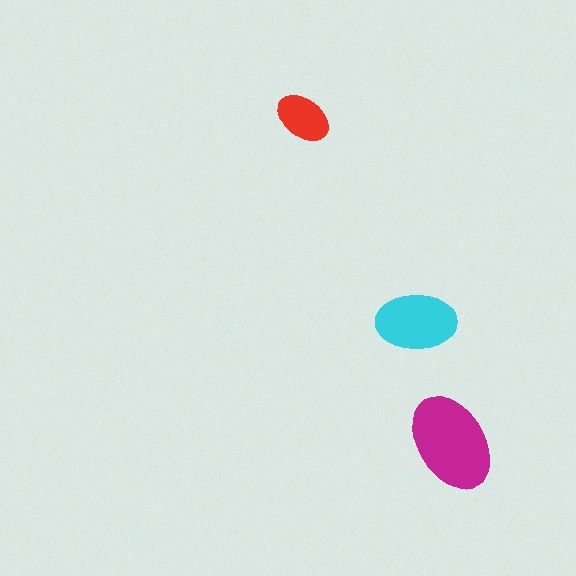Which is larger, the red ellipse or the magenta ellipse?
The magenta one.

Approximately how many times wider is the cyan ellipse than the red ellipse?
About 1.5 times wider.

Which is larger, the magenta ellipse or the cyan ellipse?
The magenta one.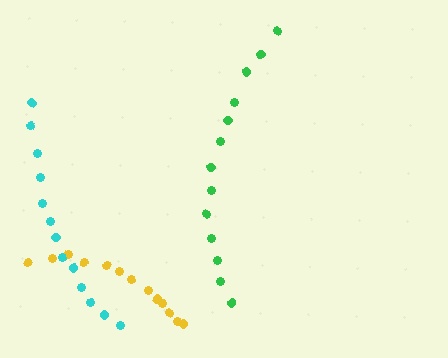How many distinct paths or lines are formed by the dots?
There are 3 distinct paths.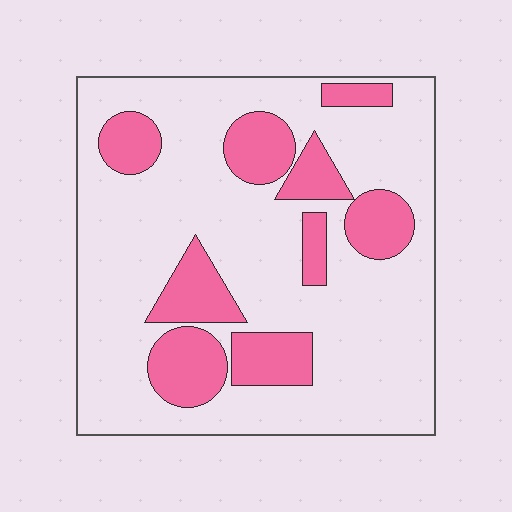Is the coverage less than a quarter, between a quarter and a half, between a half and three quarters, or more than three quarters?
Less than a quarter.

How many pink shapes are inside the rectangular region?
9.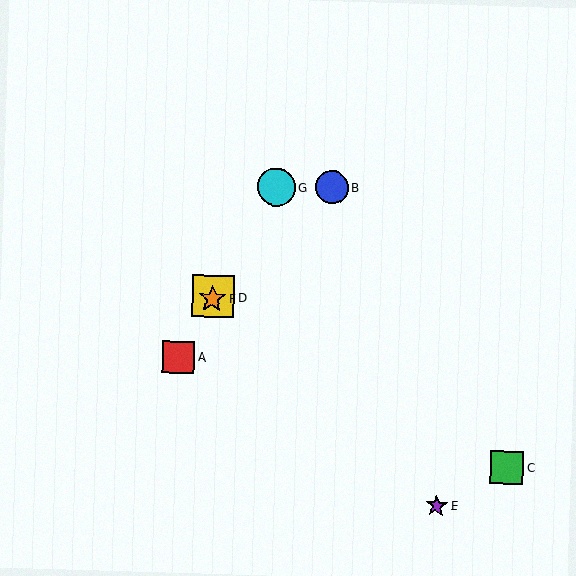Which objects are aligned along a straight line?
Objects A, D, F, G are aligned along a straight line.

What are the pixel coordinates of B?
Object B is at (332, 187).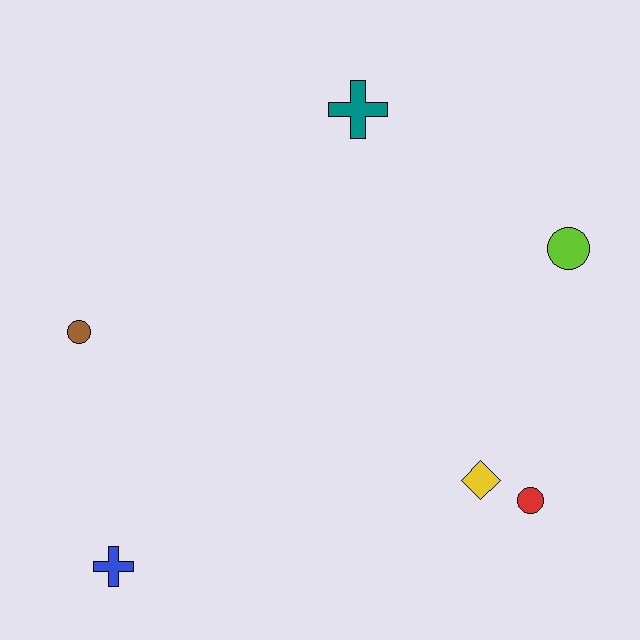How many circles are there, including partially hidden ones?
There are 3 circles.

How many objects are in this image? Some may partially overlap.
There are 6 objects.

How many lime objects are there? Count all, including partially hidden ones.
There is 1 lime object.